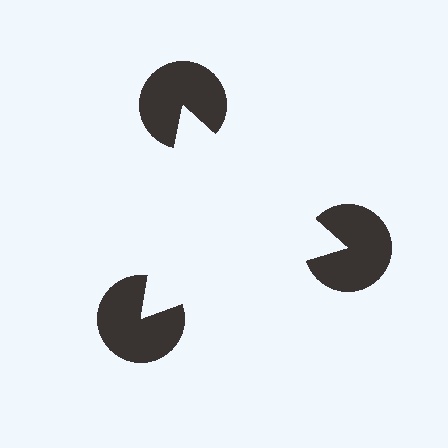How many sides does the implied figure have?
3 sides.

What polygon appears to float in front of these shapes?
An illusory triangle — its edges are inferred from the aligned wedge cuts in the pac-man discs, not physically drawn.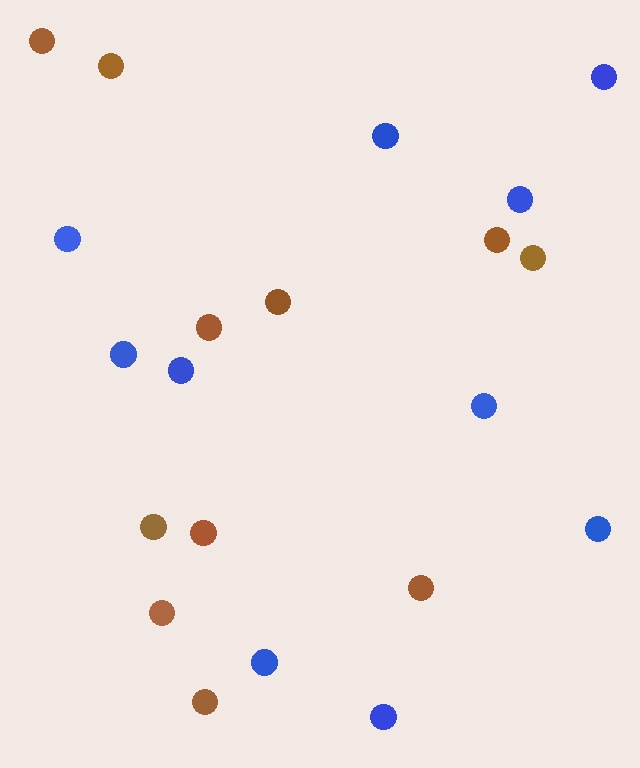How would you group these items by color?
There are 2 groups: one group of brown circles (11) and one group of blue circles (10).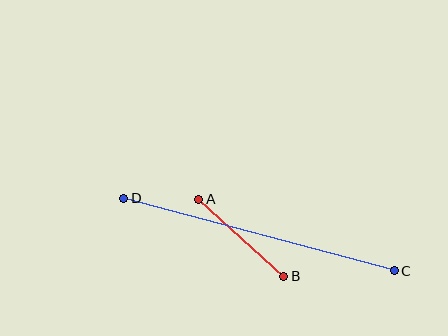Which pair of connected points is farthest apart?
Points C and D are farthest apart.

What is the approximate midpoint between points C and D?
The midpoint is at approximately (259, 234) pixels.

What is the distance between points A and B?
The distance is approximately 115 pixels.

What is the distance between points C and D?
The distance is approximately 280 pixels.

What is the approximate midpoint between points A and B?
The midpoint is at approximately (241, 238) pixels.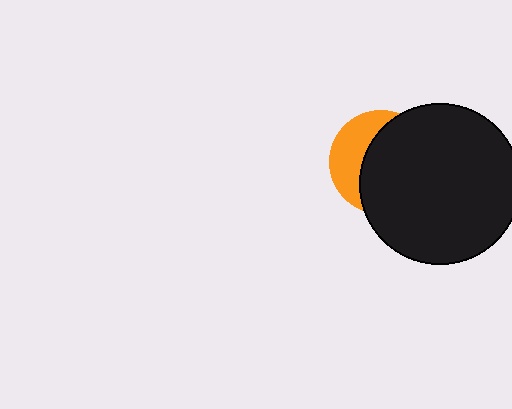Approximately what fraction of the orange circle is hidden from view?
Roughly 64% of the orange circle is hidden behind the black circle.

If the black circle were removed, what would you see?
You would see the complete orange circle.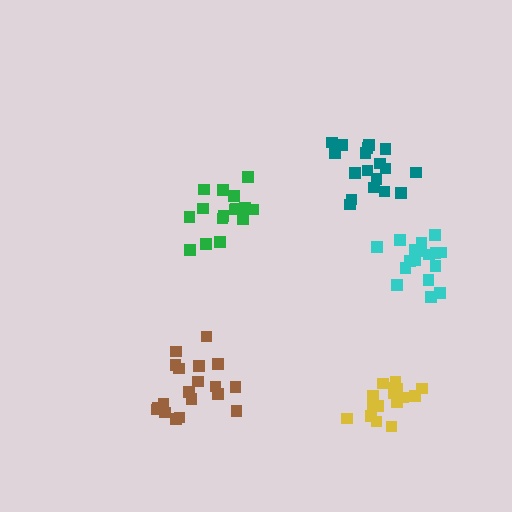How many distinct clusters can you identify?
There are 5 distinct clusters.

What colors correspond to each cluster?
The clusters are colored: cyan, brown, green, yellow, teal.